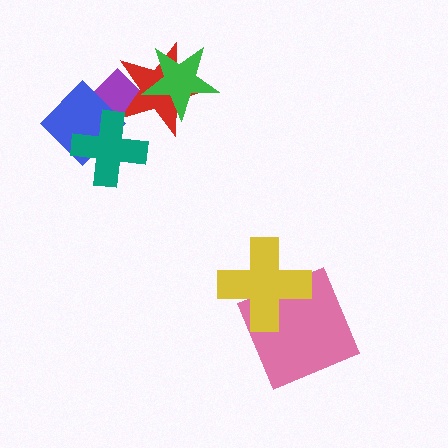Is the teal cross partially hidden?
No, no other shape covers it.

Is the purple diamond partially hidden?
Yes, it is partially covered by another shape.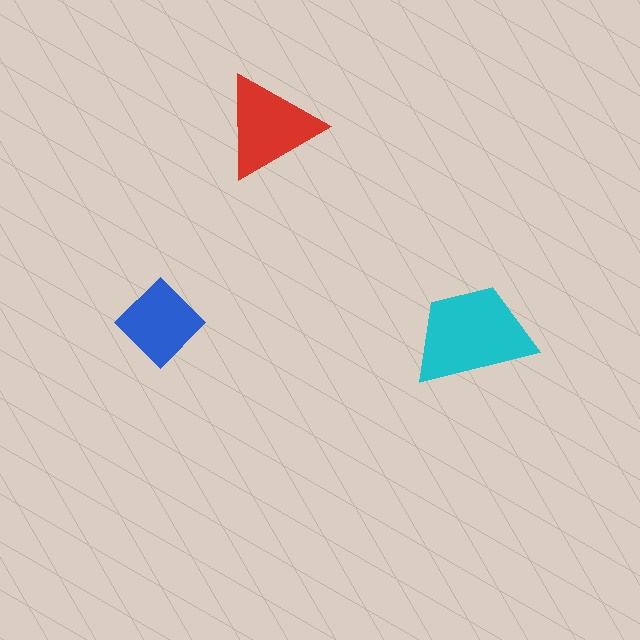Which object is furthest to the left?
The blue diamond is leftmost.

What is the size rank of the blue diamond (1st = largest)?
3rd.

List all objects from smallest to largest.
The blue diamond, the red triangle, the cyan trapezoid.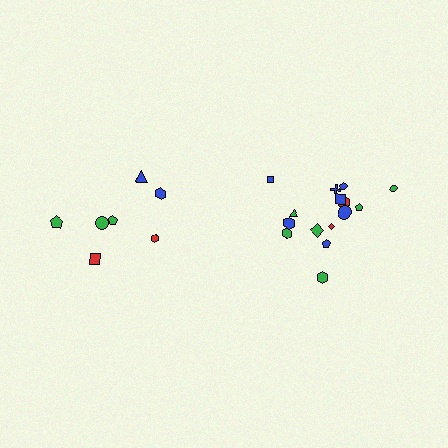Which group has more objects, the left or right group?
The right group.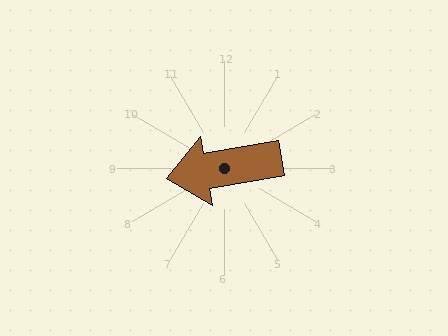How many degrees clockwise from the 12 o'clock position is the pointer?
Approximately 260 degrees.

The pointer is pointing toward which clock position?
Roughly 9 o'clock.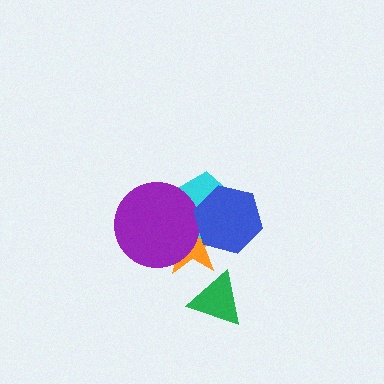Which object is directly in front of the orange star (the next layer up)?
The cyan pentagon is directly in front of the orange star.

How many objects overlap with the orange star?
3 objects overlap with the orange star.